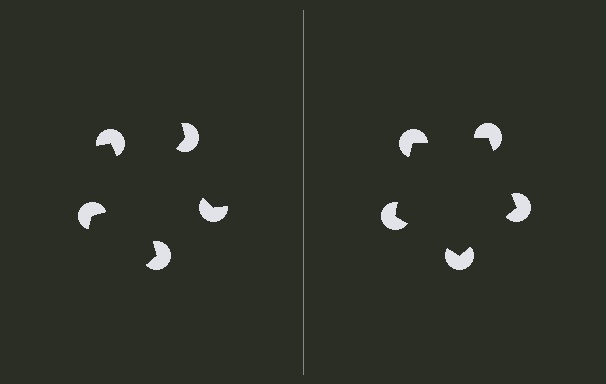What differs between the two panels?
The pac-man discs are positioned identically on both sides; only the wedge orientations differ. On the right they align to a pentagon; on the left they are misaligned.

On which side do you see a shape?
An illusory pentagon appears on the right side. On the left side the wedge cuts are rotated, so no coherent shape forms.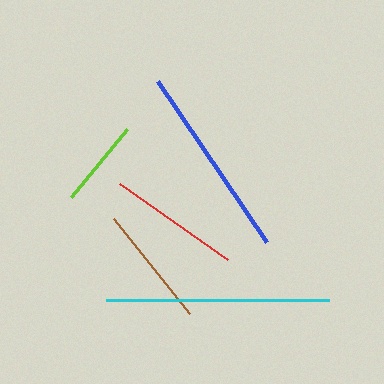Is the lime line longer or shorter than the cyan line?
The cyan line is longer than the lime line.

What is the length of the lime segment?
The lime segment is approximately 88 pixels long.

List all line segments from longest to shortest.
From longest to shortest: cyan, blue, red, brown, lime.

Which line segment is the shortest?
The lime line is the shortest at approximately 88 pixels.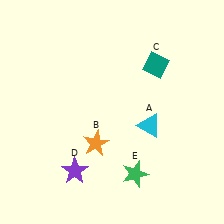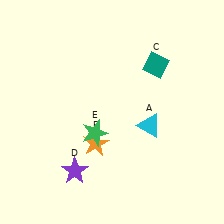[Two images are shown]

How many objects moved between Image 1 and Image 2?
1 object moved between the two images.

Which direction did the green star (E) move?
The green star (E) moved up.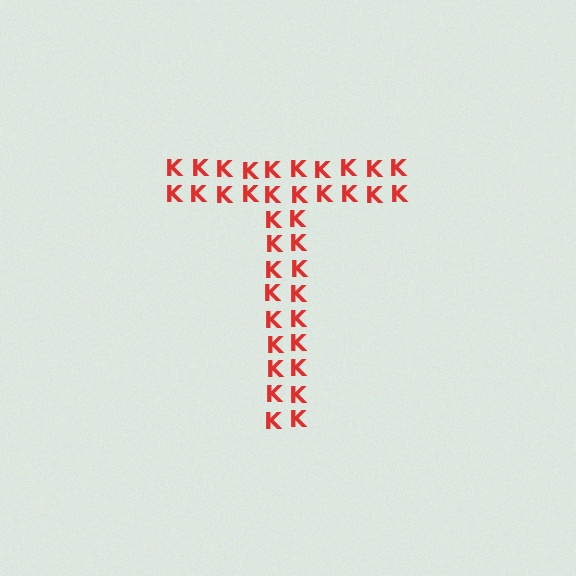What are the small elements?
The small elements are letter K's.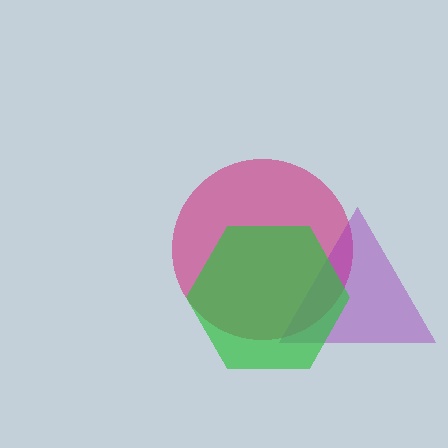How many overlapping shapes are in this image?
There are 3 overlapping shapes in the image.